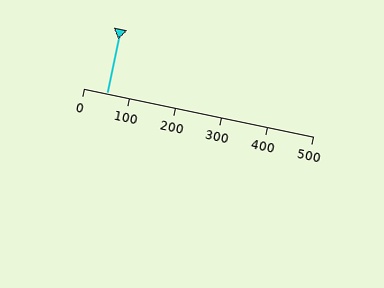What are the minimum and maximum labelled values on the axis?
The axis runs from 0 to 500.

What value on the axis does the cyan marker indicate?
The marker indicates approximately 50.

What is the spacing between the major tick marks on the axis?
The major ticks are spaced 100 apart.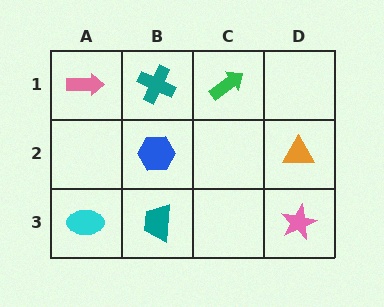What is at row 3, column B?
A teal trapezoid.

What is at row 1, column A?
A pink arrow.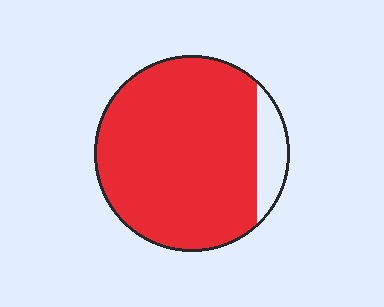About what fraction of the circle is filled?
About nine tenths (9/10).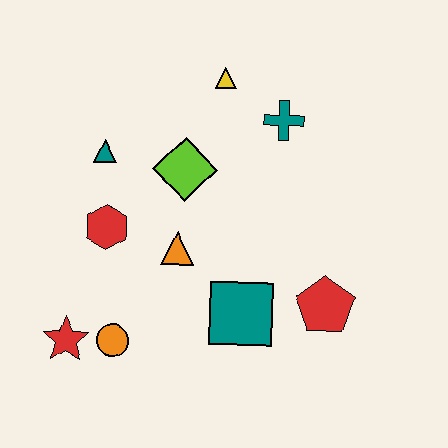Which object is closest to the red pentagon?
The teal square is closest to the red pentagon.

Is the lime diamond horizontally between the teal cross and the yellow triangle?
No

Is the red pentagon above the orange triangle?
No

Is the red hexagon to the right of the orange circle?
No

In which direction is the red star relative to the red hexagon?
The red star is below the red hexagon.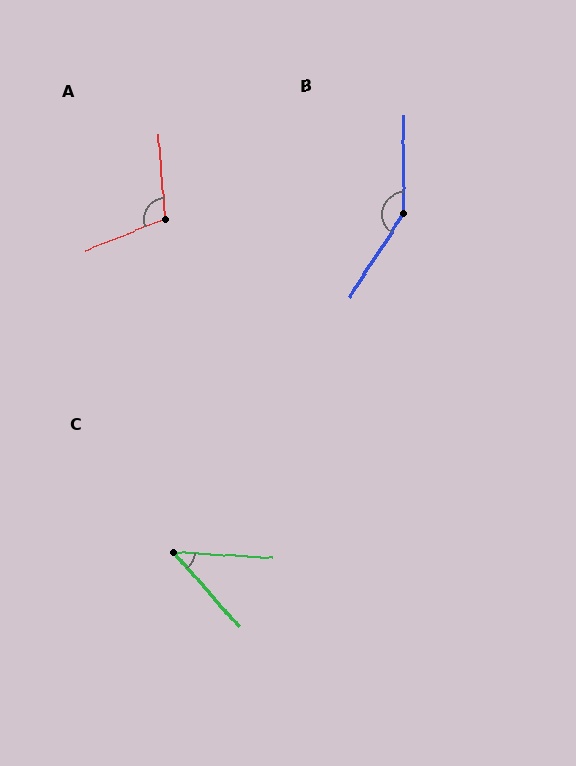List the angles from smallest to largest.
C (45°), A (108°), B (147°).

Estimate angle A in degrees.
Approximately 108 degrees.